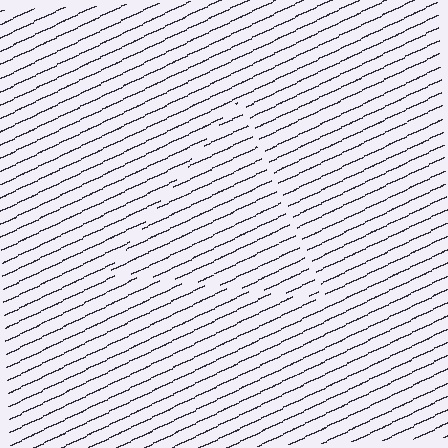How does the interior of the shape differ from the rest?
The interior of the shape contains the same grating, shifted by half a period — the contour is defined by the phase discontinuity where line-ends from the inner and outer gratings abut.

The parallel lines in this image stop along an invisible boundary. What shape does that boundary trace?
An illusory triangle. The interior of the shape contains the same grating, shifted by half a period — the contour is defined by the phase discontinuity where line-ends from the inner and outer gratings abut.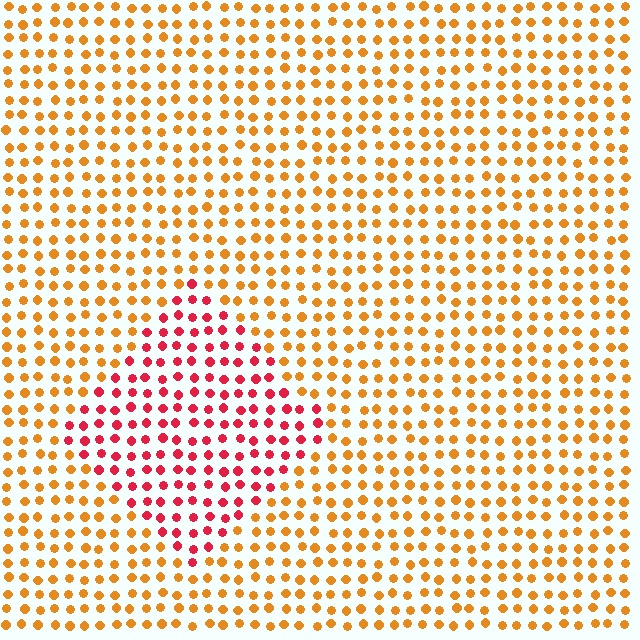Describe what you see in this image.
The image is filled with small orange elements in a uniform arrangement. A diamond-shaped region is visible where the elements are tinted to a slightly different hue, forming a subtle color boundary.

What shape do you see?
I see a diamond.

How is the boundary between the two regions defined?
The boundary is defined purely by a slight shift in hue (about 44 degrees). Spacing, size, and orientation are identical on both sides.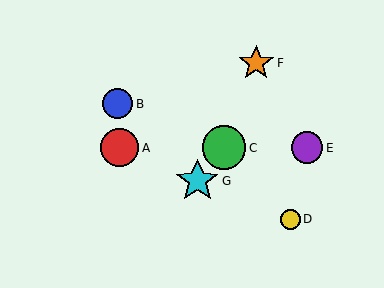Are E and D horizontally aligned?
No, E is at y≈148 and D is at y≈219.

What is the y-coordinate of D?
Object D is at y≈219.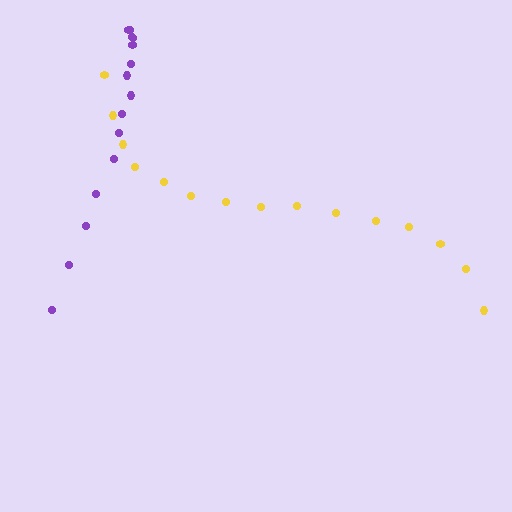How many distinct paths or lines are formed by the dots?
There are 2 distinct paths.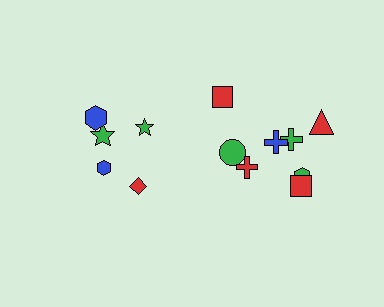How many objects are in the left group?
There are 5 objects.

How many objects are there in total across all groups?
There are 13 objects.